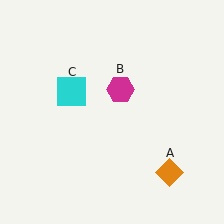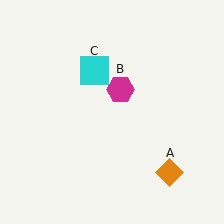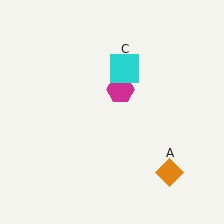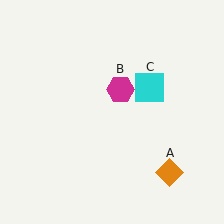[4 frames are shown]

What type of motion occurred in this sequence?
The cyan square (object C) rotated clockwise around the center of the scene.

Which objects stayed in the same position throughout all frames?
Orange diamond (object A) and magenta hexagon (object B) remained stationary.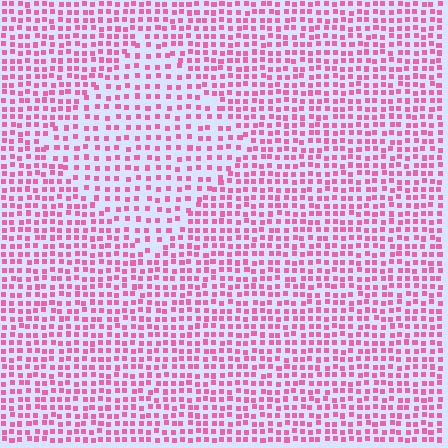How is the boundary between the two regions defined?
The boundary is defined by a change in element density (approximately 1.6x ratio). All elements are the same color, size, and shape.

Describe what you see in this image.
The image contains small pink elements arranged at two different densities. A diamond-shaped region is visible where the elements are less densely packed than the surrounding area.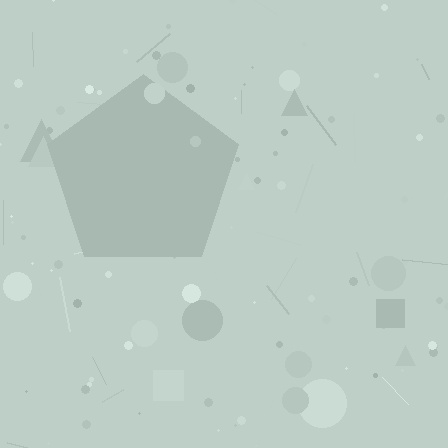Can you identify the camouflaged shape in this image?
The camouflaged shape is a pentagon.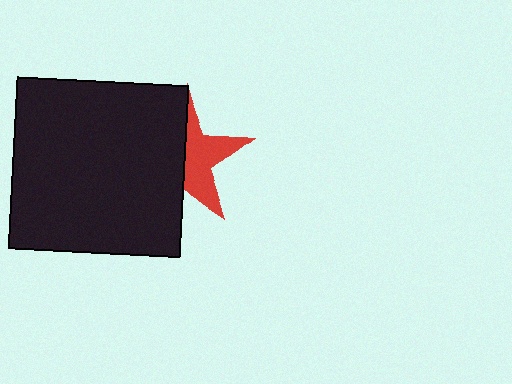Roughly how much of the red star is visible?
About half of it is visible (roughly 47%).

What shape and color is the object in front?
The object in front is a black square.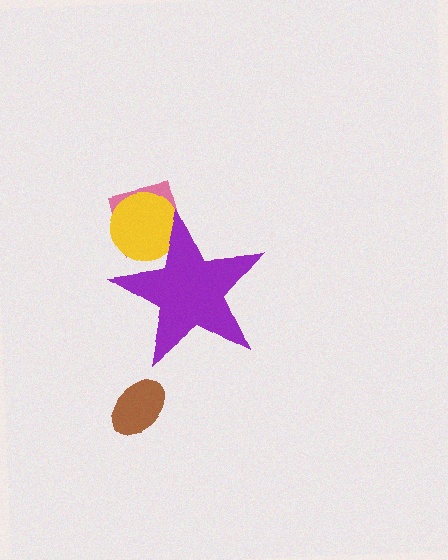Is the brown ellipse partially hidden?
No, the brown ellipse is fully visible.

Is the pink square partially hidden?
Yes, the pink square is partially hidden behind the purple star.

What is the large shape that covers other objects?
A purple star.